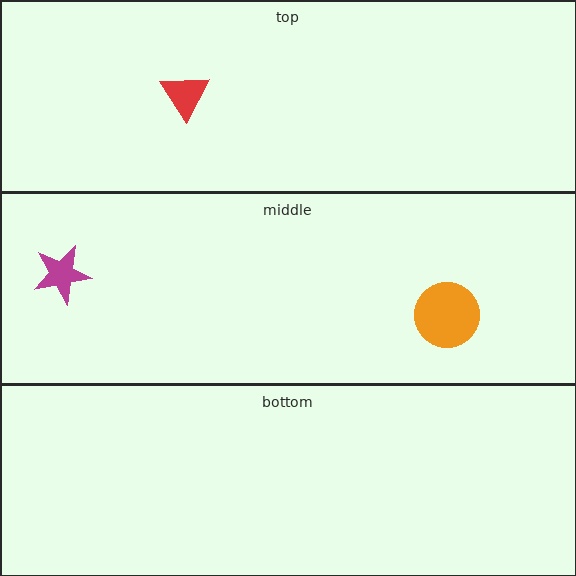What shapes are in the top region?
The red triangle.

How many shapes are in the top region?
1.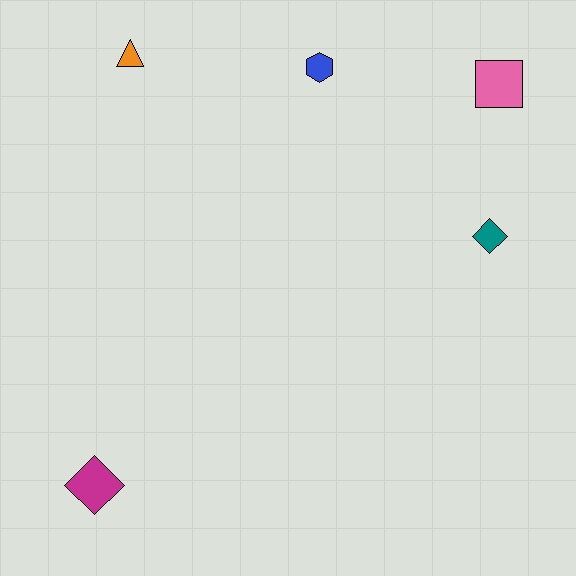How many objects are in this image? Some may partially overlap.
There are 5 objects.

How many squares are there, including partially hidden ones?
There is 1 square.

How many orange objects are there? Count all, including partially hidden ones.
There is 1 orange object.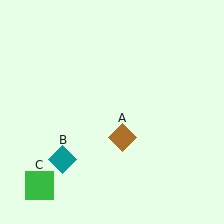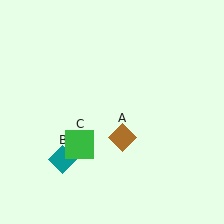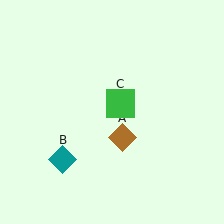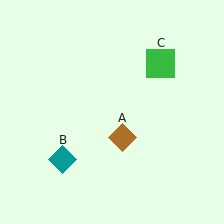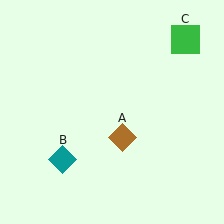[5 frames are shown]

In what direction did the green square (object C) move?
The green square (object C) moved up and to the right.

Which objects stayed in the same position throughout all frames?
Brown diamond (object A) and teal diamond (object B) remained stationary.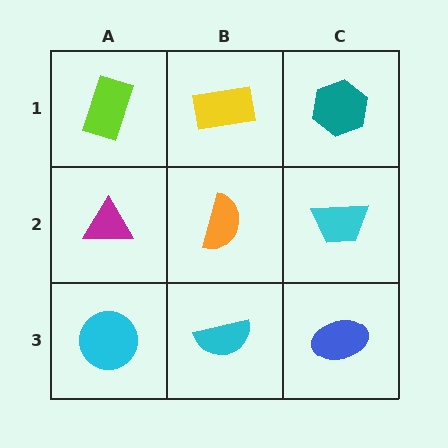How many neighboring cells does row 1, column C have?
2.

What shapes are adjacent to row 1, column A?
A magenta triangle (row 2, column A), a yellow rectangle (row 1, column B).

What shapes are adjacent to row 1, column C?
A cyan trapezoid (row 2, column C), a yellow rectangle (row 1, column B).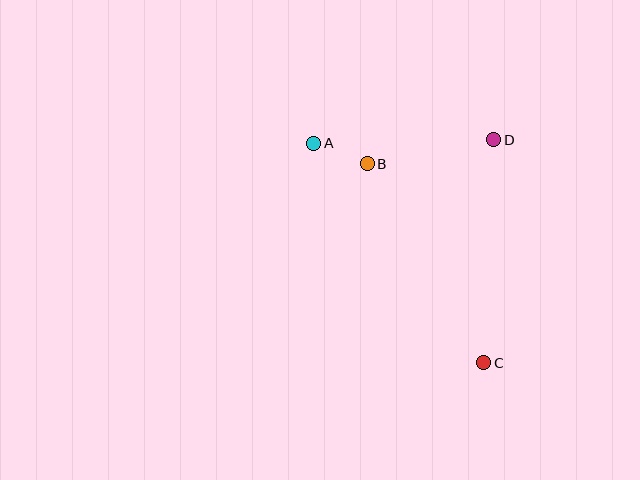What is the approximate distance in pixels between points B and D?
The distance between B and D is approximately 129 pixels.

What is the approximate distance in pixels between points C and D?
The distance between C and D is approximately 224 pixels.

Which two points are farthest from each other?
Points A and C are farthest from each other.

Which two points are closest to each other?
Points A and B are closest to each other.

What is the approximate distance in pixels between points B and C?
The distance between B and C is approximately 231 pixels.